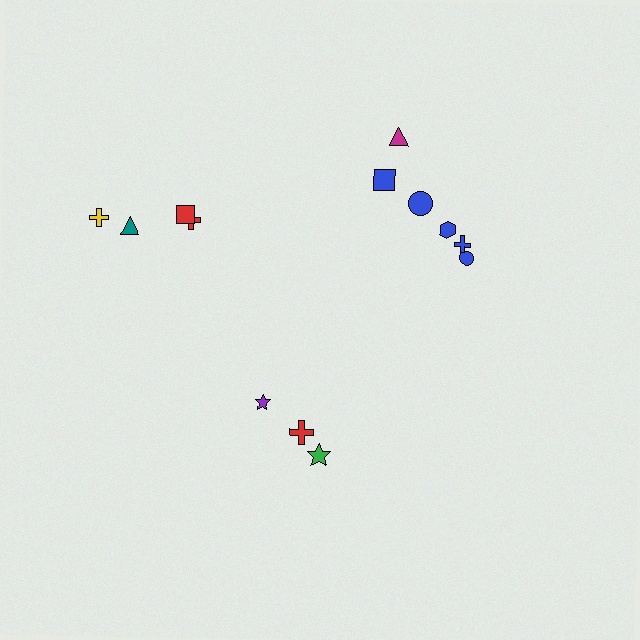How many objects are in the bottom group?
There are 3 objects.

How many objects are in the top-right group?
There are 6 objects.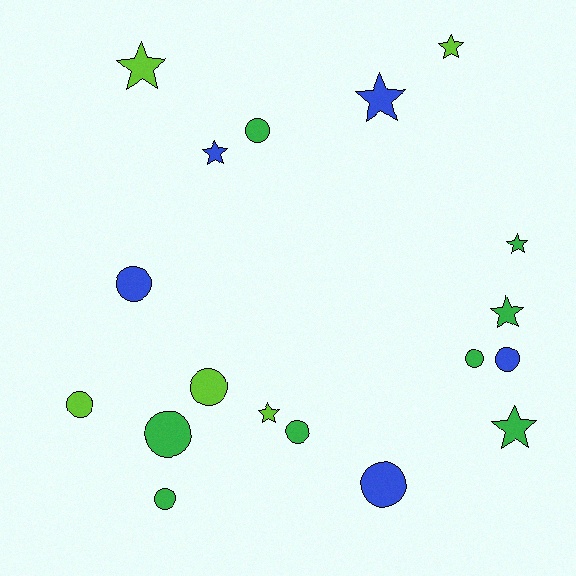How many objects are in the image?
There are 18 objects.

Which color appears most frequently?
Green, with 8 objects.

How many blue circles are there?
There are 3 blue circles.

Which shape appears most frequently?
Circle, with 10 objects.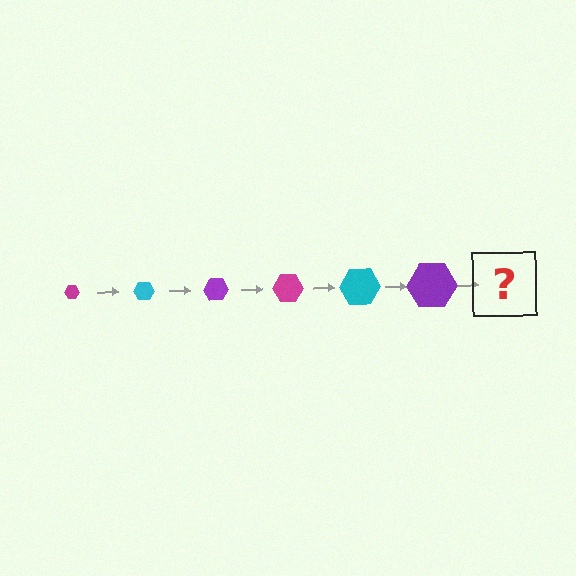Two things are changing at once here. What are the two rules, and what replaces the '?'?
The two rules are that the hexagon grows larger each step and the color cycles through magenta, cyan, and purple. The '?' should be a magenta hexagon, larger than the previous one.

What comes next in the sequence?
The next element should be a magenta hexagon, larger than the previous one.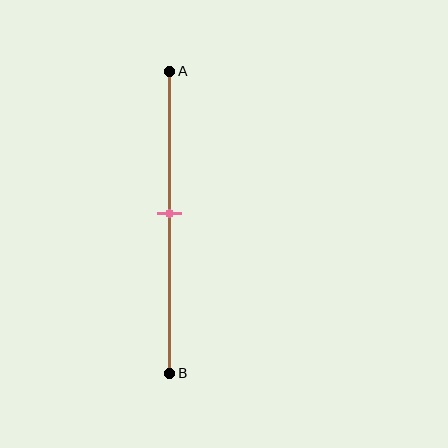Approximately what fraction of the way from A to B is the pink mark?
The pink mark is approximately 45% of the way from A to B.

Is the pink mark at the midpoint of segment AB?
No, the mark is at about 45% from A, not at the 50% midpoint.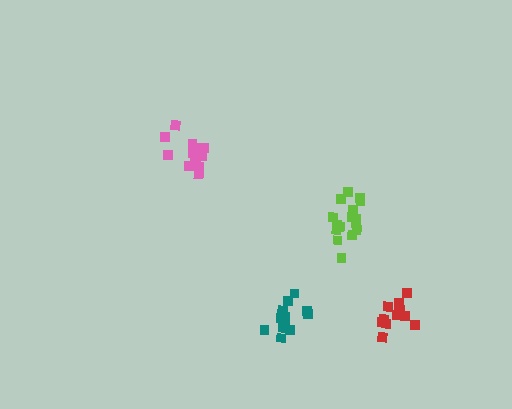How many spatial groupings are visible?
There are 4 spatial groupings.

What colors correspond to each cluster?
The clusters are colored: pink, red, lime, teal.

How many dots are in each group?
Group 1: 13 dots, Group 2: 14 dots, Group 3: 16 dots, Group 4: 15 dots (58 total).